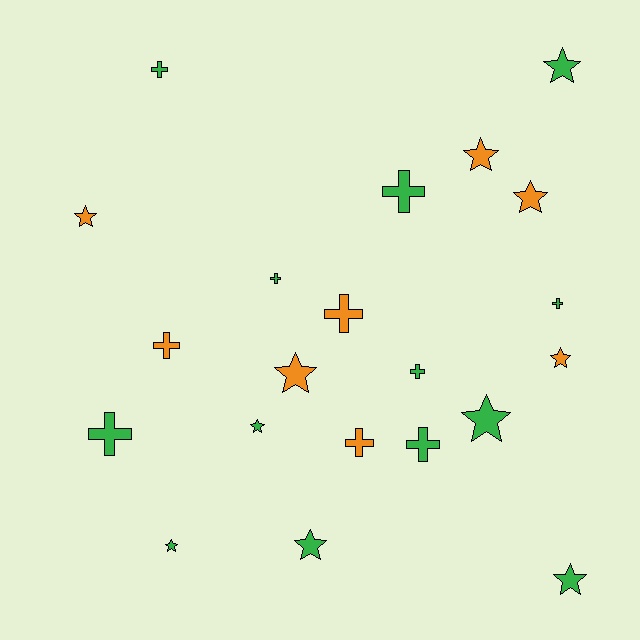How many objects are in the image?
There are 21 objects.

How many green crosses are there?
There are 7 green crosses.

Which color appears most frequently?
Green, with 13 objects.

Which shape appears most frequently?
Star, with 11 objects.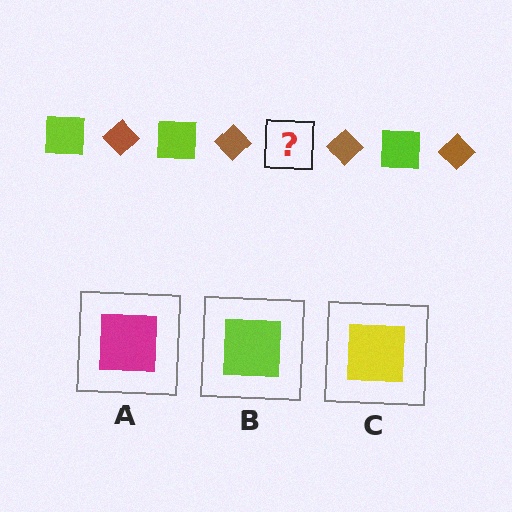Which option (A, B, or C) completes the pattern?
B.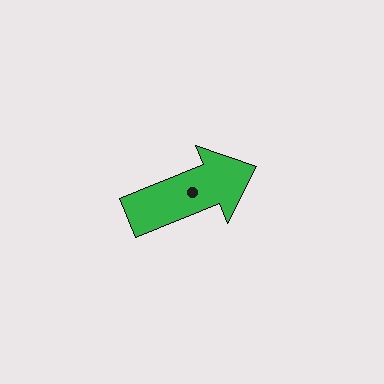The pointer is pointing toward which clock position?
Roughly 2 o'clock.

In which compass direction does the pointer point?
East.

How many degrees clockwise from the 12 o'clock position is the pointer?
Approximately 68 degrees.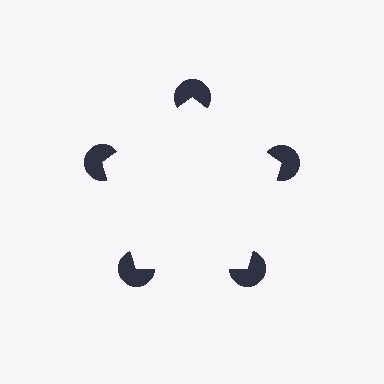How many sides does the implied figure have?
5 sides.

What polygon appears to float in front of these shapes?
An illusory pentagon — its edges are inferred from the aligned wedge cuts in the pac-man discs, not physically drawn.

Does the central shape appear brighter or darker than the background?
It typically appears slightly brighter than the background, even though no actual brightness change is drawn.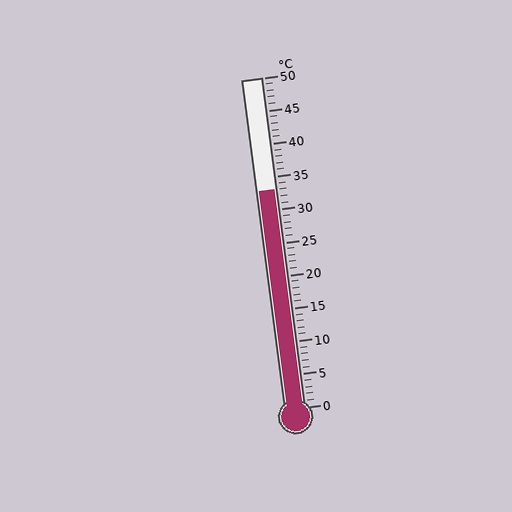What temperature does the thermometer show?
The thermometer shows approximately 33°C.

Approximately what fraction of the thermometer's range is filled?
The thermometer is filled to approximately 65% of its range.